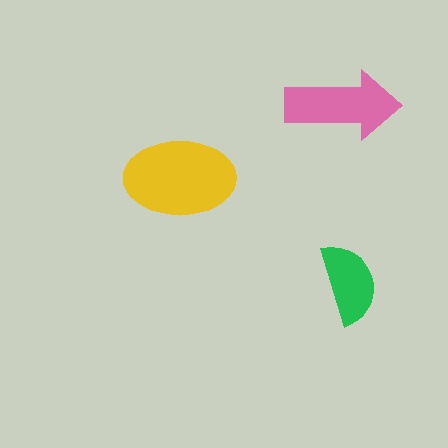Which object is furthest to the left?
The yellow ellipse is leftmost.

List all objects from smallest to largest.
The green semicircle, the pink arrow, the yellow ellipse.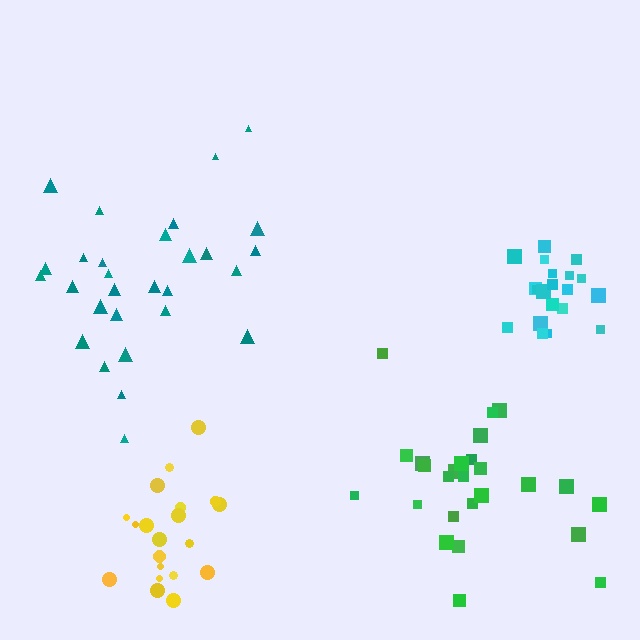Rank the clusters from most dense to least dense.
cyan, yellow, green, teal.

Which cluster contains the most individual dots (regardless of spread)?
Teal (30).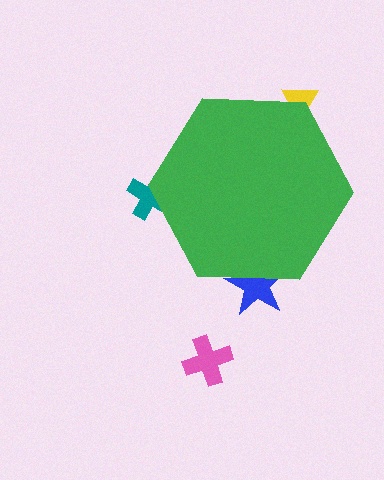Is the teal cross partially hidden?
Yes, the teal cross is partially hidden behind the green hexagon.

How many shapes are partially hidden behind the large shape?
3 shapes are partially hidden.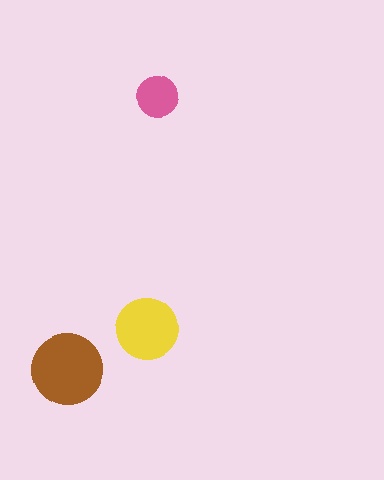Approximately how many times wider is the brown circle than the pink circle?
About 2 times wider.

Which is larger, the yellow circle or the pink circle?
The yellow one.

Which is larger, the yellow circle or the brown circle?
The brown one.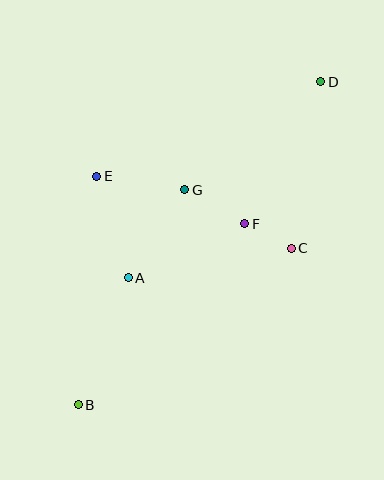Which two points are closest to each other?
Points C and F are closest to each other.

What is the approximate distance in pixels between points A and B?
The distance between A and B is approximately 137 pixels.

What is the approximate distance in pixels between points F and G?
The distance between F and G is approximately 69 pixels.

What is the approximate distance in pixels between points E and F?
The distance between E and F is approximately 156 pixels.